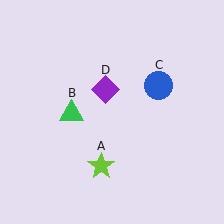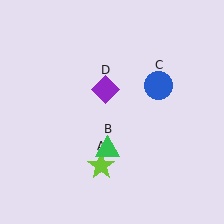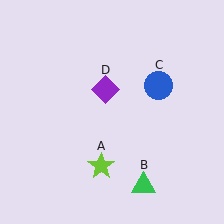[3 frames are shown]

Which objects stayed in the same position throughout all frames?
Lime star (object A) and blue circle (object C) and purple diamond (object D) remained stationary.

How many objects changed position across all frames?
1 object changed position: green triangle (object B).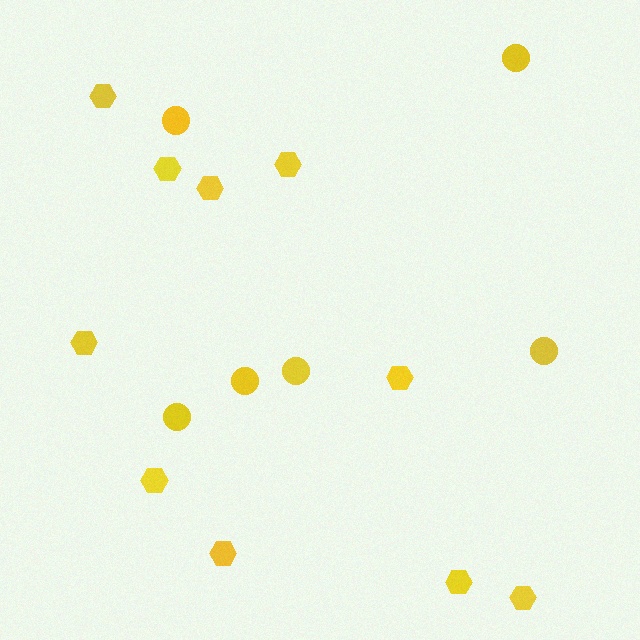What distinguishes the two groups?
There are 2 groups: one group of circles (6) and one group of hexagons (10).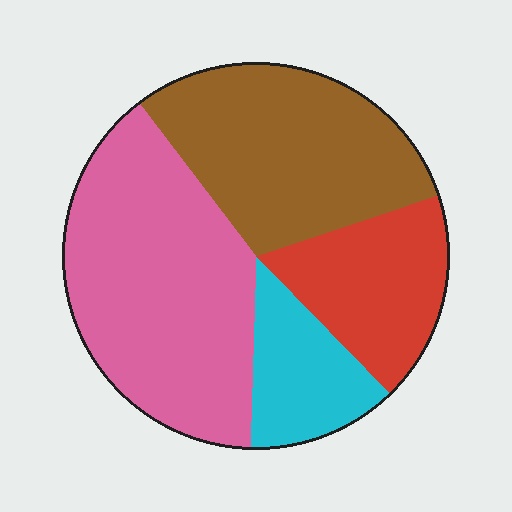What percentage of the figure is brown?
Brown covers 30% of the figure.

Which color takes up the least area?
Cyan, at roughly 15%.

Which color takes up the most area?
Pink, at roughly 40%.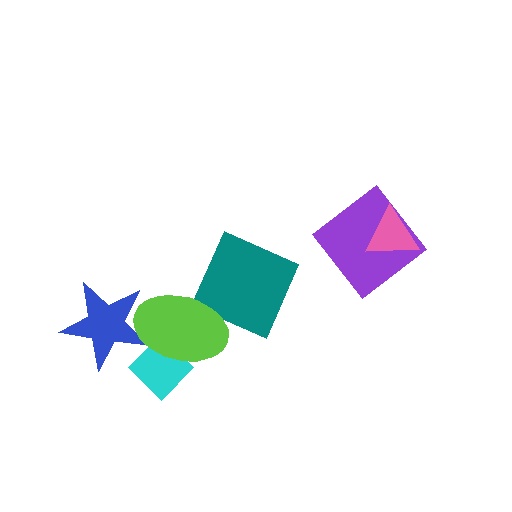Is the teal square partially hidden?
Yes, it is partially covered by another shape.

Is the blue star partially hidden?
Yes, it is partially covered by another shape.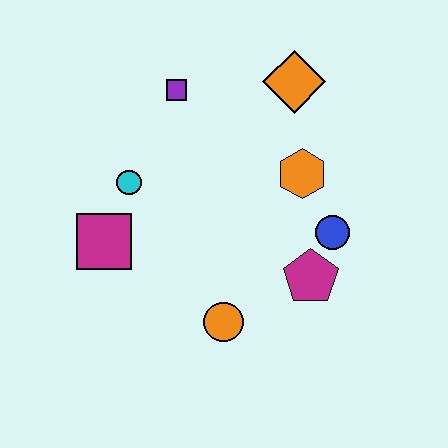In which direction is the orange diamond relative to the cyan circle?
The orange diamond is to the right of the cyan circle.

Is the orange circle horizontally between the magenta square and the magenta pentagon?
Yes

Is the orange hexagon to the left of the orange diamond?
No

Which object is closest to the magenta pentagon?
The blue circle is closest to the magenta pentagon.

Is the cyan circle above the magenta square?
Yes